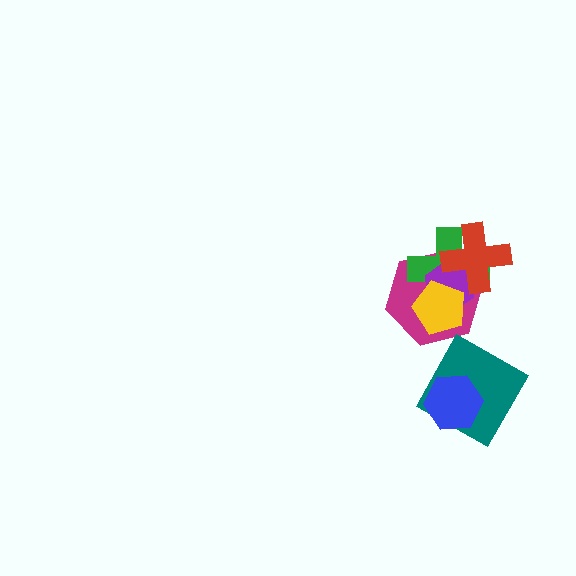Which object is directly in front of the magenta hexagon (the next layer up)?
The green cross is directly in front of the magenta hexagon.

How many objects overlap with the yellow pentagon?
3 objects overlap with the yellow pentagon.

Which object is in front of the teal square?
The blue hexagon is in front of the teal square.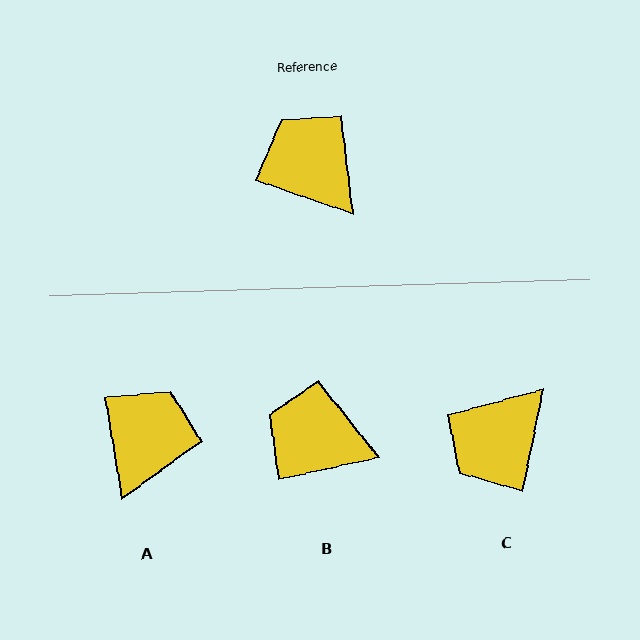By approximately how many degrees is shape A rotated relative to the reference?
Approximately 61 degrees clockwise.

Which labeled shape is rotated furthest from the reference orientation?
C, about 98 degrees away.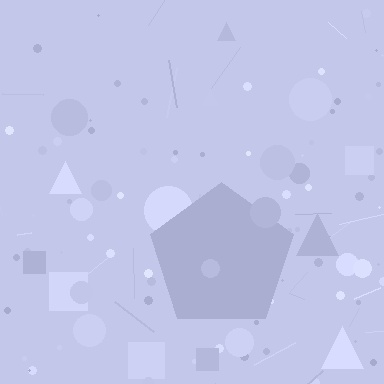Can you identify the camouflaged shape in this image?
The camouflaged shape is a pentagon.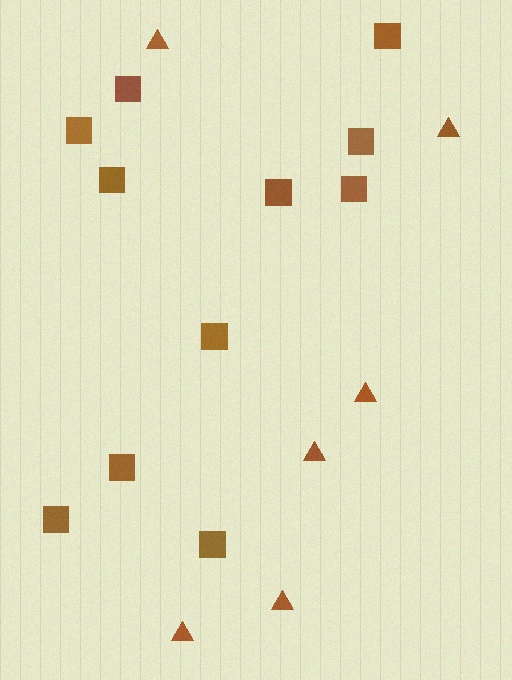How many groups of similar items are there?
There are 2 groups: one group of squares (11) and one group of triangles (6).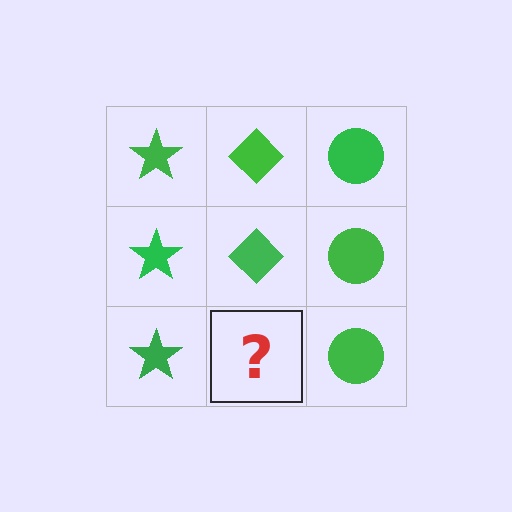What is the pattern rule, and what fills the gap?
The rule is that each column has a consistent shape. The gap should be filled with a green diamond.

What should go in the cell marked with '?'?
The missing cell should contain a green diamond.